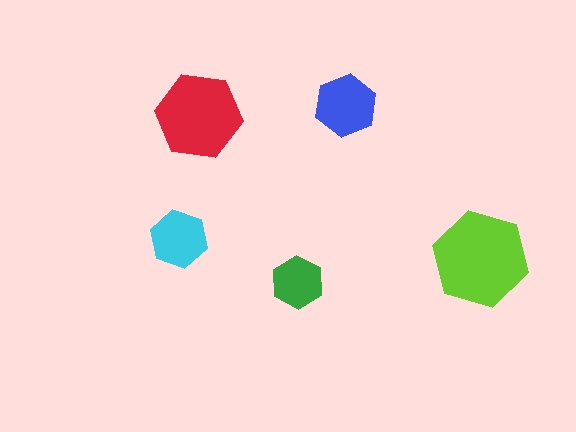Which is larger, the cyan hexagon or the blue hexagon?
The blue one.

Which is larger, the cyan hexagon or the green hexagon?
The cyan one.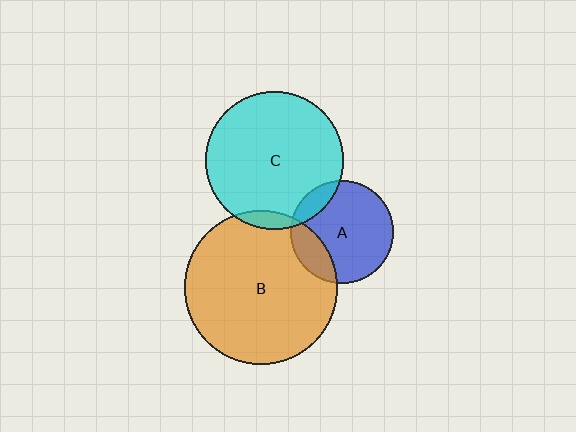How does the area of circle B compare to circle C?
Approximately 1.2 times.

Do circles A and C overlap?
Yes.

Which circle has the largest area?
Circle B (orange).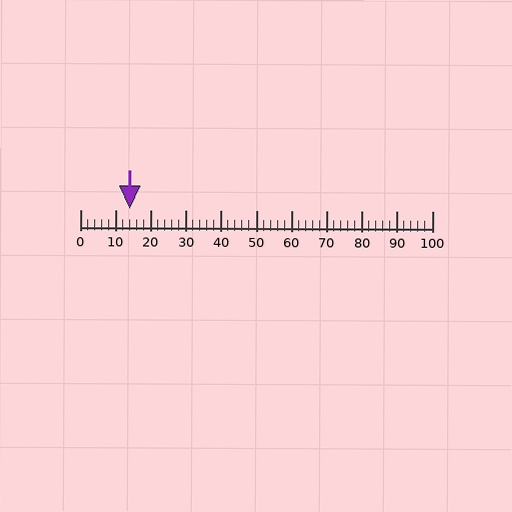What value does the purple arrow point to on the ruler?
The purple arrow points to approximately 14.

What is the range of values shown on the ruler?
The ruler shows values from 0 to 100.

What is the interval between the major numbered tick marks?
The major tick marks are spaced 10 units apart.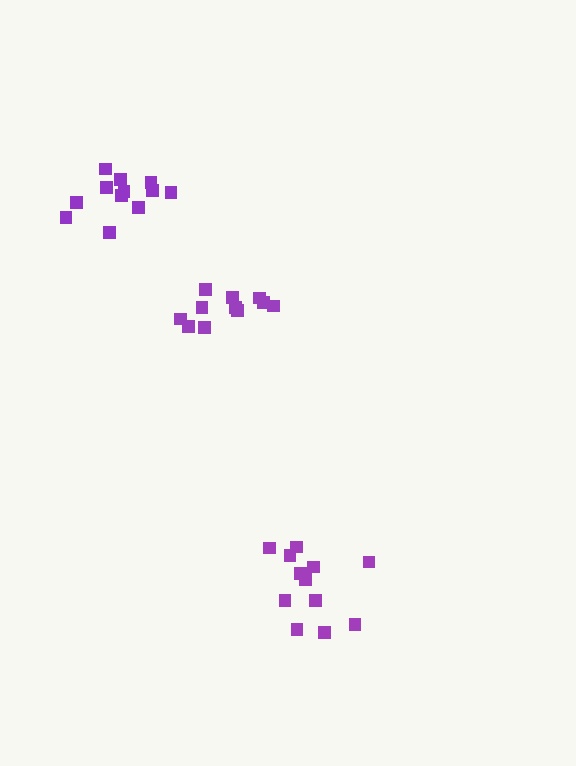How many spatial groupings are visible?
There are 3 spatial groupings.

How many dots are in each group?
Group 1: 12 dots, Group 2: 11 dots, Group 3: 12 dots (35 total).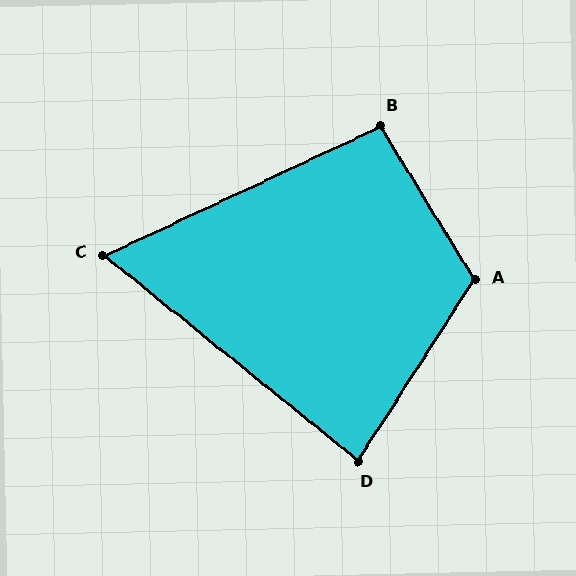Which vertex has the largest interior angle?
A, at approximately 116 degrees.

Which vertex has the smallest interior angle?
C, at approximately 64 degrees.